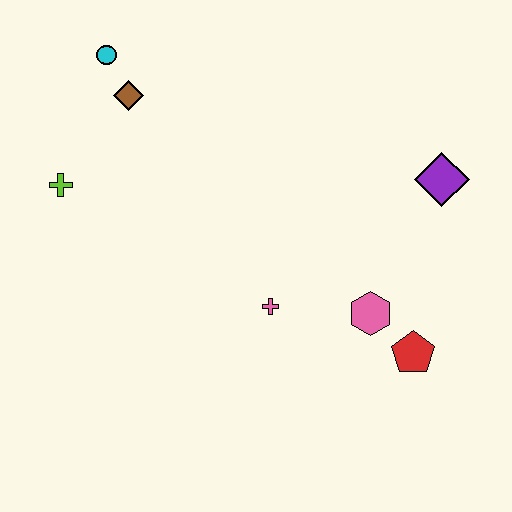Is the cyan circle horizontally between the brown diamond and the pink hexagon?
No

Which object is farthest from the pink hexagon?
The cyan circle is farthest from the pink hexagon.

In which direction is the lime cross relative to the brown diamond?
The lime cross is below the brown diamond.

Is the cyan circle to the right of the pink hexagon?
No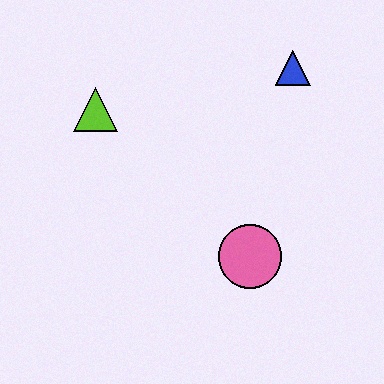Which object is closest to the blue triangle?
The pink circle is closest to the blue triangle.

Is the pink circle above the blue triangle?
No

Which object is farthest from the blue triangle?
The lime triangle is farthest from the blue triangle.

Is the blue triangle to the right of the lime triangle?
Yes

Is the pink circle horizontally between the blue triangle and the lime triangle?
Yes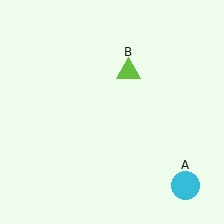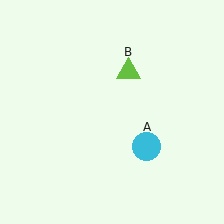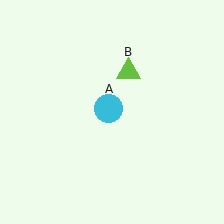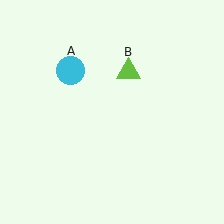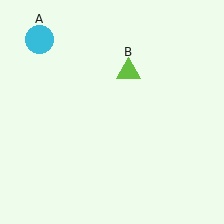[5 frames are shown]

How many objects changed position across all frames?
1 object changed position: cyan circle (object A).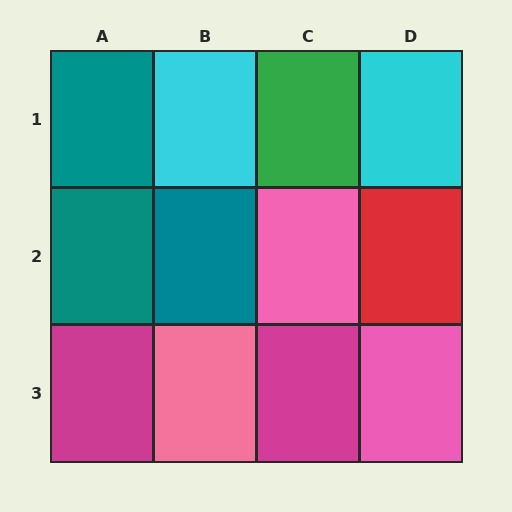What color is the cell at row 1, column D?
Cyan.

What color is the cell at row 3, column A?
Magenta.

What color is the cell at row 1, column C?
Green.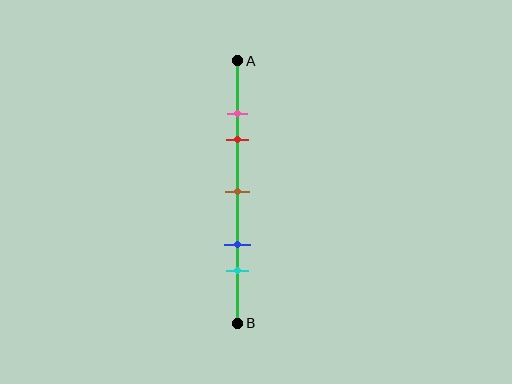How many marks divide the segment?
There are 5 marks dividing the segment.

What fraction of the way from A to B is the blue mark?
The blue mark is approximately 70% (0.7) of the way from A to B.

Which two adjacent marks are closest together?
The pink and red marks are the closest adjacent pair.